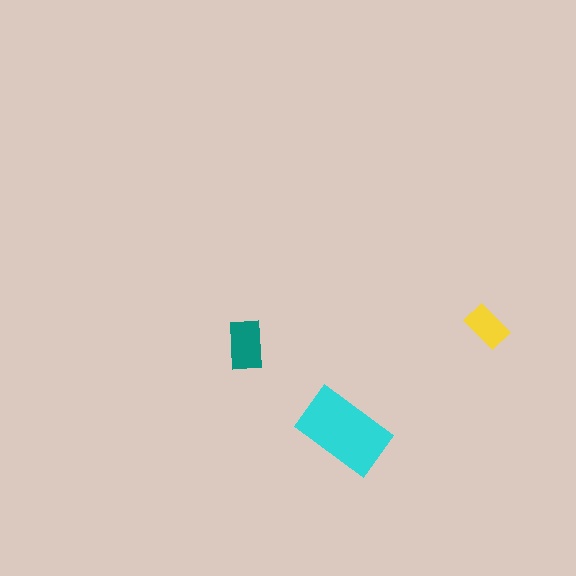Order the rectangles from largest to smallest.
the cyan one, the teal one, the yellow one.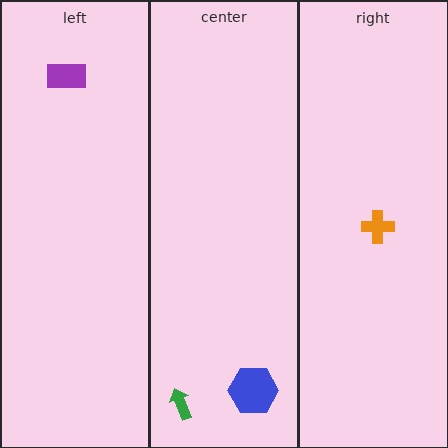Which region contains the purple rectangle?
The left region.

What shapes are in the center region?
The blue hexagon, the green arrow.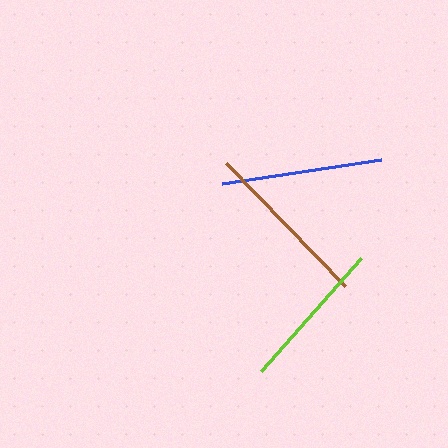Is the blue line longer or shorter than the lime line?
The blue line is longer than the lime line.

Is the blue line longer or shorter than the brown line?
The brown line is longer than the blue line.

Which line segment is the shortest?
The lime line is the shortest at approximately 151 pixels.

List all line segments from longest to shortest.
From longest to shortest: brown, blue, lime.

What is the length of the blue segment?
The blue segment is approximately 161 pixels long.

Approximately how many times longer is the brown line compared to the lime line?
The brown line is approximately 1.1 times the length of the lime line.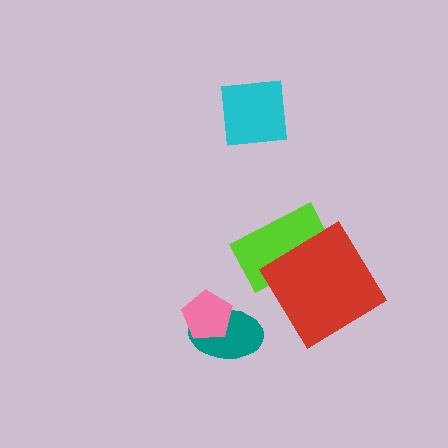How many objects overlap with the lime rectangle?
1 object overlaps with the lime rectangle.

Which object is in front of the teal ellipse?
The pink pentagon is in front of the teal ellipse.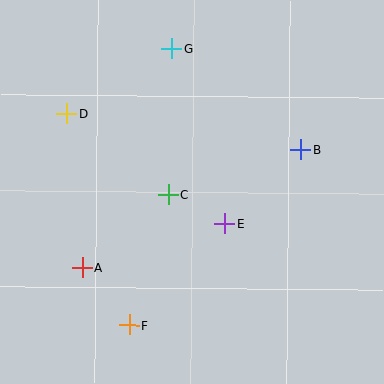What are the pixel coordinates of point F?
Point F is at (129, 325).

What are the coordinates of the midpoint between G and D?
The midpoint between G and D is at (119, 81).